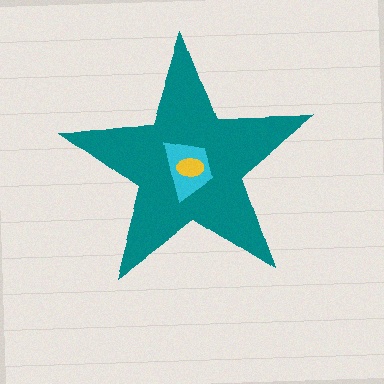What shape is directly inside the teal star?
The cyan trapezoid.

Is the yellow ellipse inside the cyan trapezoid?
Yes.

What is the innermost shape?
The yellow ellipse.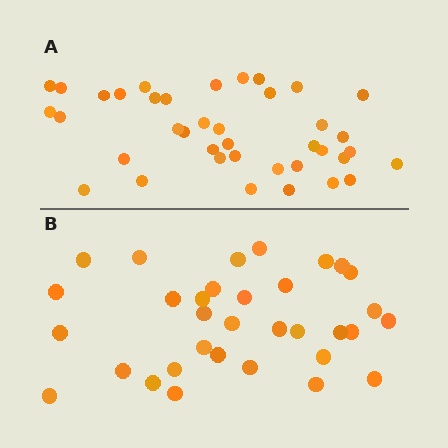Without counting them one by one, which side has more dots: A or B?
Region A (the top region) has more dots.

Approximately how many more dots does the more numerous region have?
Region A has about 6 more dots than region B.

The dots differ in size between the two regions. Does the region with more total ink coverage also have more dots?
No. Region B has more total ink coverage because its dots are larger, but region A actually contains more individual dots. Total area can be misleading — the number of items is what matters here.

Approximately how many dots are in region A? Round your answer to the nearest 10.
About 40 dots. (The exact count is 39, which rounds to 40.)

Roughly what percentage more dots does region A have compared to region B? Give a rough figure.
About 20% more.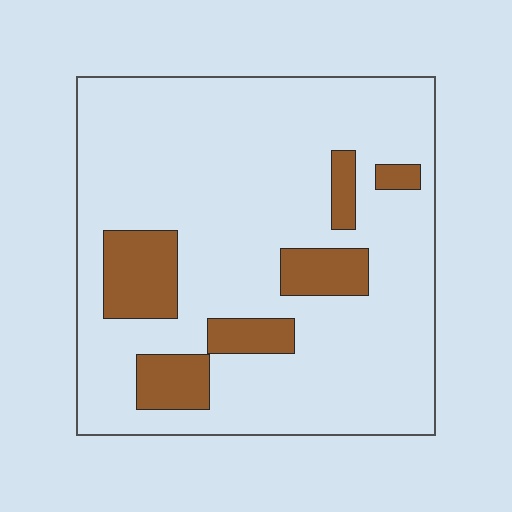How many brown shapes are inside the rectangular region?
6.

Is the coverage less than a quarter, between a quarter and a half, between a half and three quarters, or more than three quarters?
Less than a quarter.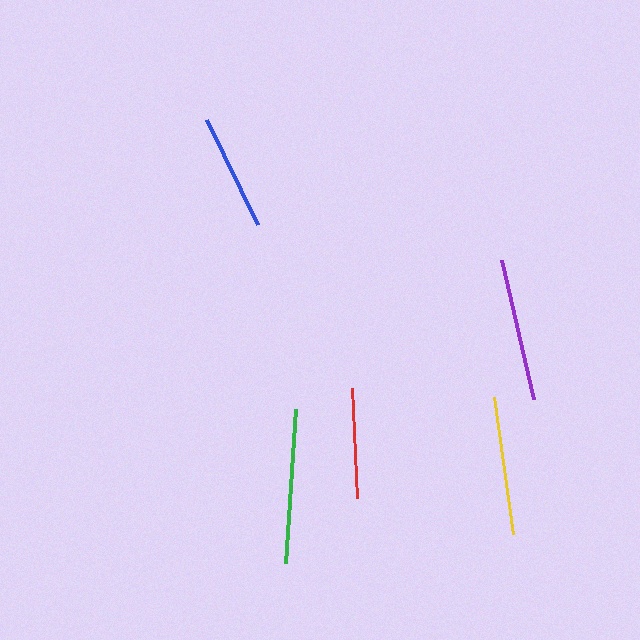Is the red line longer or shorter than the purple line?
The purple line is longer than the red line.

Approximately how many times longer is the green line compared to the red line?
The green line is approximately 1.4 times the length of the red line.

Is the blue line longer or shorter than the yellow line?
The yellow line is longer than the blue line.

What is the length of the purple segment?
The purple segment is approximately 143 pixels long.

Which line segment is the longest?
The green line is the longest at approximately 154 pixels.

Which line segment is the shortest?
The red line is the shortest at approximately 110 pixels.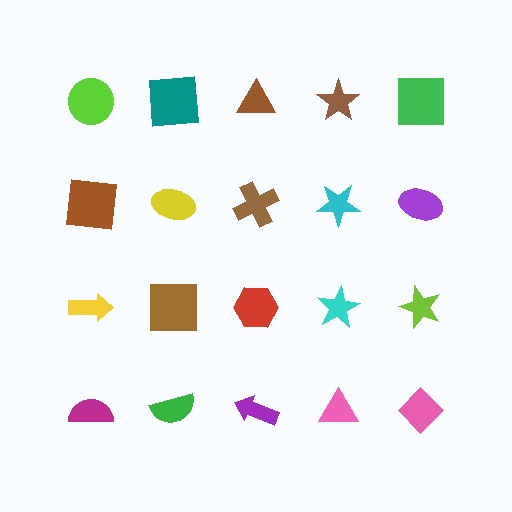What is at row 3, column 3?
A red hexagon.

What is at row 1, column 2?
A teal square.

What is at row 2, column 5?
A purple ellipse.